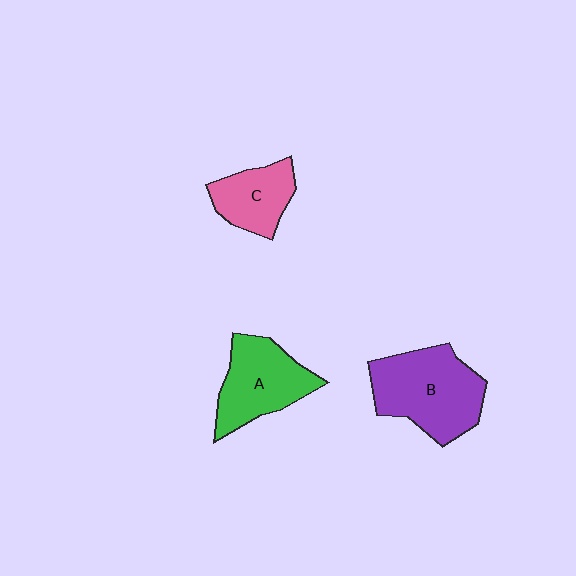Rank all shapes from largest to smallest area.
From largest to smallest: B (purple), A (green), C (pink).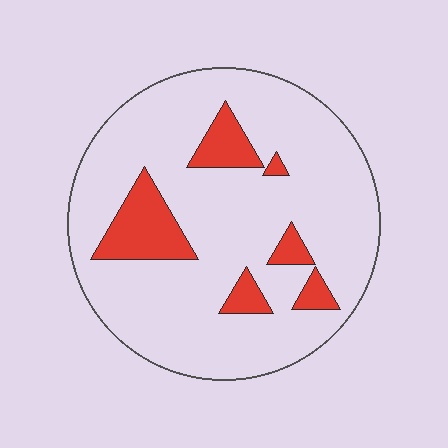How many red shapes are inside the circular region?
6.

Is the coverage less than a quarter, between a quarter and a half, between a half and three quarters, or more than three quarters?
Less than a quarter.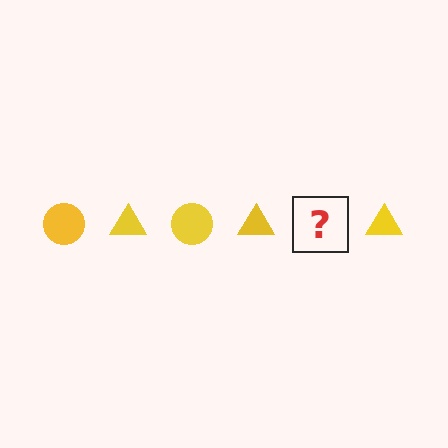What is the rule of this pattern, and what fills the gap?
The rule is that the pattern cycles through circle, triangle shapes in yellow. The gap should be filled with a yellow circle.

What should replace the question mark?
The question mark should be replaced with a yellow circle.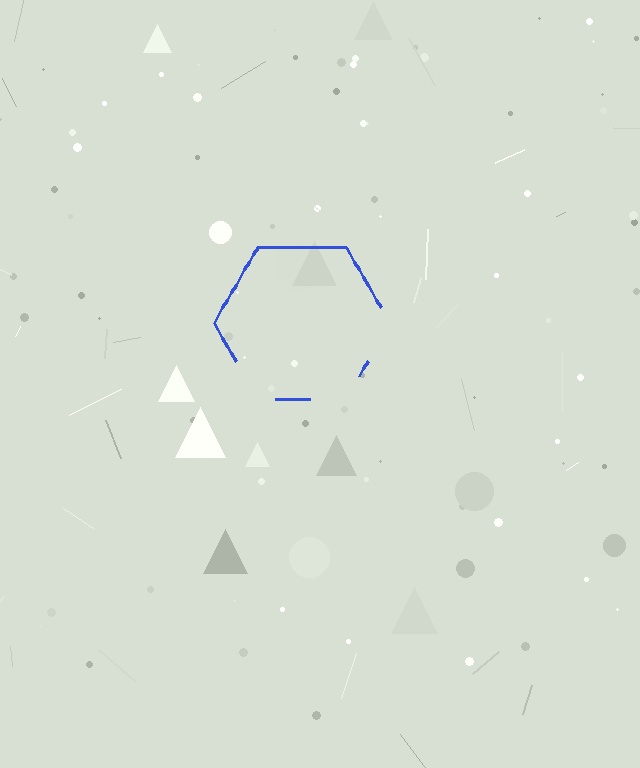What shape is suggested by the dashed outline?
The dashed outline suggests a hexagon.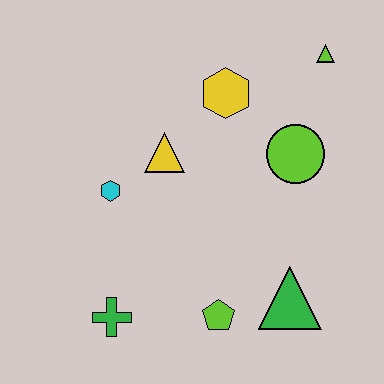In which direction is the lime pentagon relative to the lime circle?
The lime pentagon is below the lime circle.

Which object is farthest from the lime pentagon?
The lime triangle is farthest from the lime pentagon.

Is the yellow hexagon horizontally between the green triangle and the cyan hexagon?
Yes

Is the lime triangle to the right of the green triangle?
Yes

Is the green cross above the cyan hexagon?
No